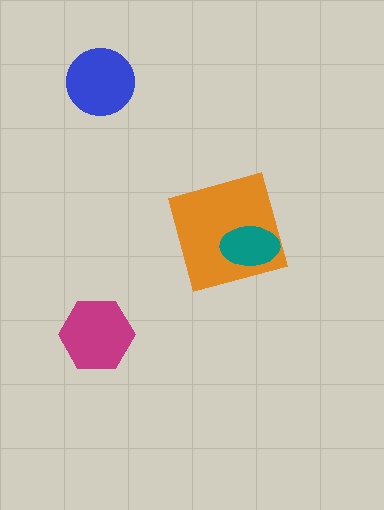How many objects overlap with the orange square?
1 object overlaps with the orange square.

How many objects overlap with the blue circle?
0 objects overlap with the blue circle.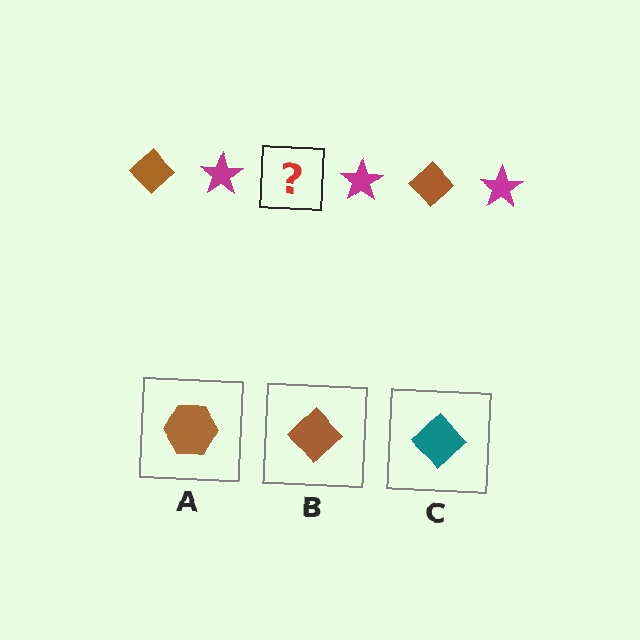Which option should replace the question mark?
Option B.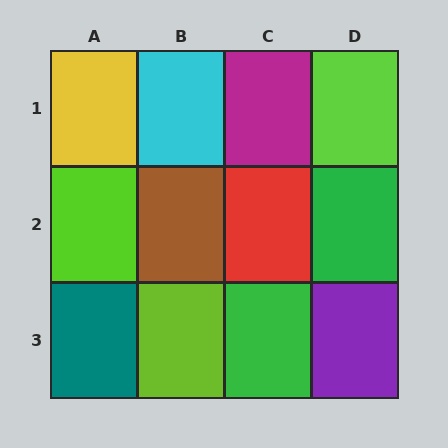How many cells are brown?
1 cell is brown.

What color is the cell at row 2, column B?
Brown.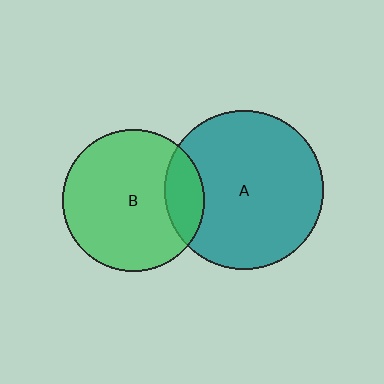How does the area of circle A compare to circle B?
Approximately 1.2 times.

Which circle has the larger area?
Circle A (teal).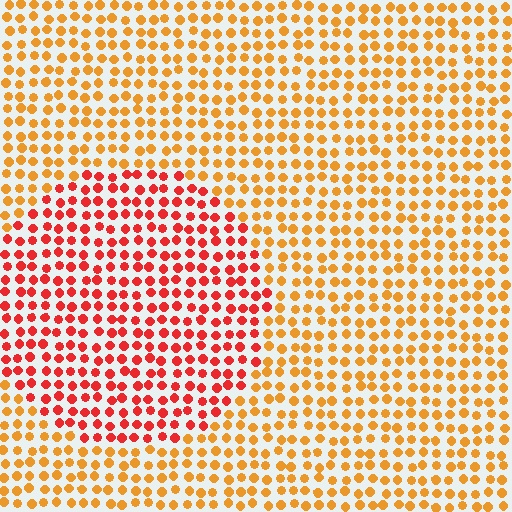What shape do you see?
I see a circle.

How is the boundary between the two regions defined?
The boundary is defined purely by a slight shift in hue (about 36 degrees). Spacing, size, and orientation are identical on both sides.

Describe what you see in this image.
The image is filled with small orange elements in a uniform arrangement. A circle-shaped region is visible where the elements are tinted to a slightly different hue, forming a subtle color boundary.